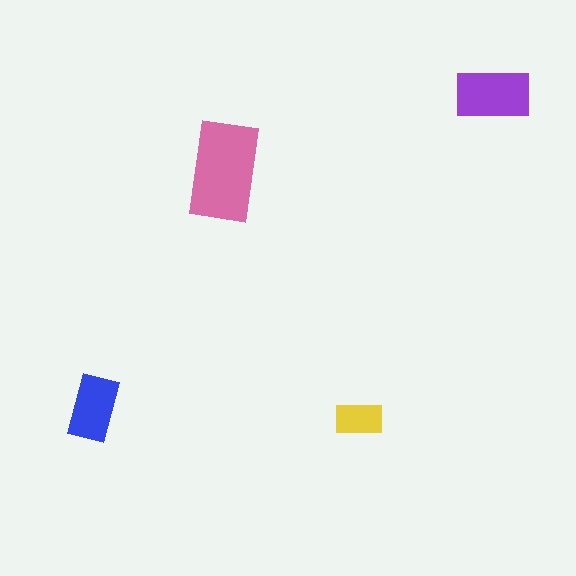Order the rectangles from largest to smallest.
the pink one, the purple one, the blue one, the yellow one.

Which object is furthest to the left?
The blue rectangle is leftmost.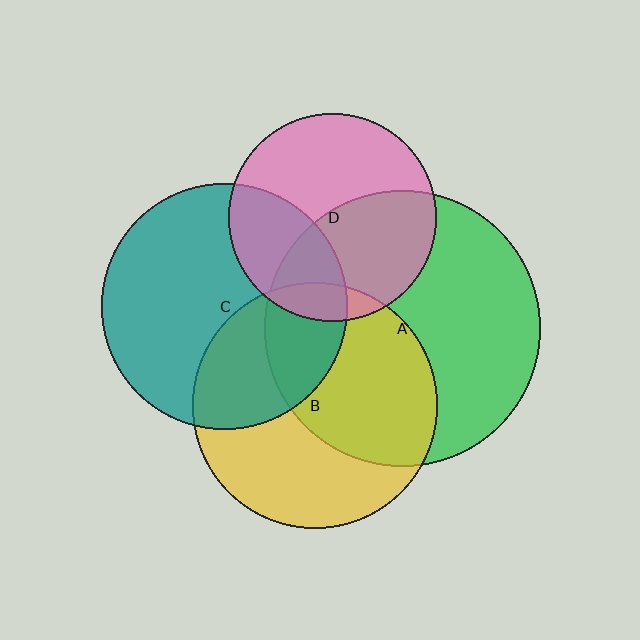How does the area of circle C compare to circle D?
Approximately 1.4 times.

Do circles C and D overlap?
Yes.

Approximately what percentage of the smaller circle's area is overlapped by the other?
Approximately 30%.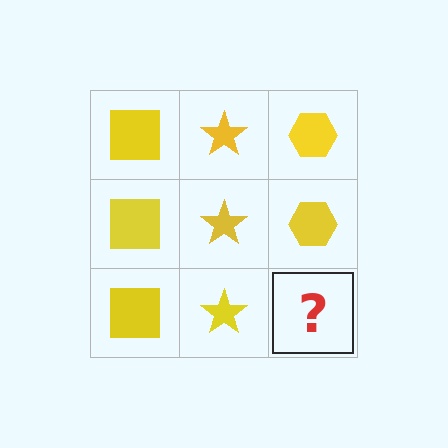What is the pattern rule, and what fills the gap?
The rule is that each column has a consistent shape. The gap should be filled with a yellow hexagon.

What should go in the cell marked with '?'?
The missing cell should contain a yellow hexagon.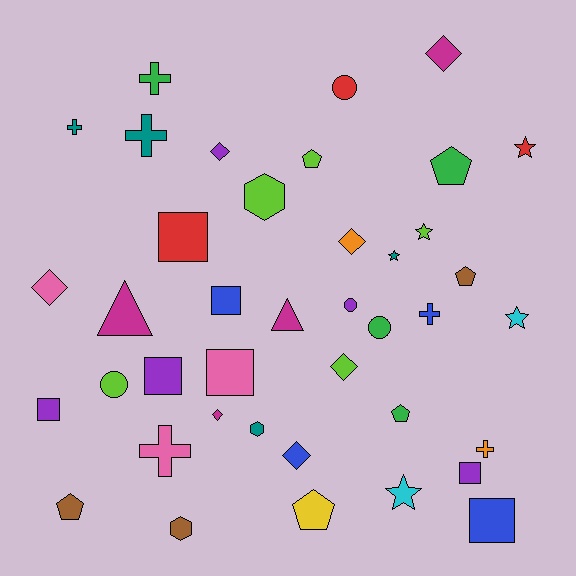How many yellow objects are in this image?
There is 1 yellow object.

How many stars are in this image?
There are 5 stars.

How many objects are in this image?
There are 40 objects.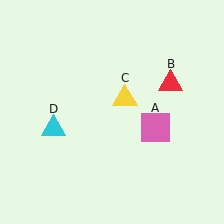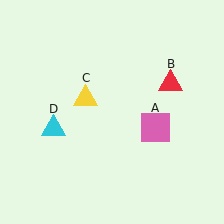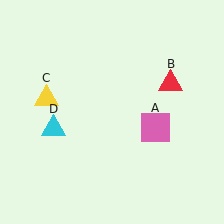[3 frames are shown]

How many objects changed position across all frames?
1 object changed position: yellow triangle (object C).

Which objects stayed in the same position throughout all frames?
Pink square (object A) and red triangle (object B) and cyan triangle (object D) remained stationary.